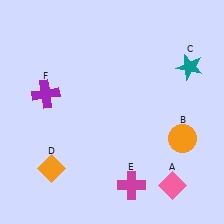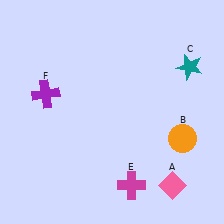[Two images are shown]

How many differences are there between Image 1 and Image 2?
There is 1 difference between the two images.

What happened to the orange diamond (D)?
The orange diamond (D) was removed in Image 2. It was in the bottom-left area of Image 1.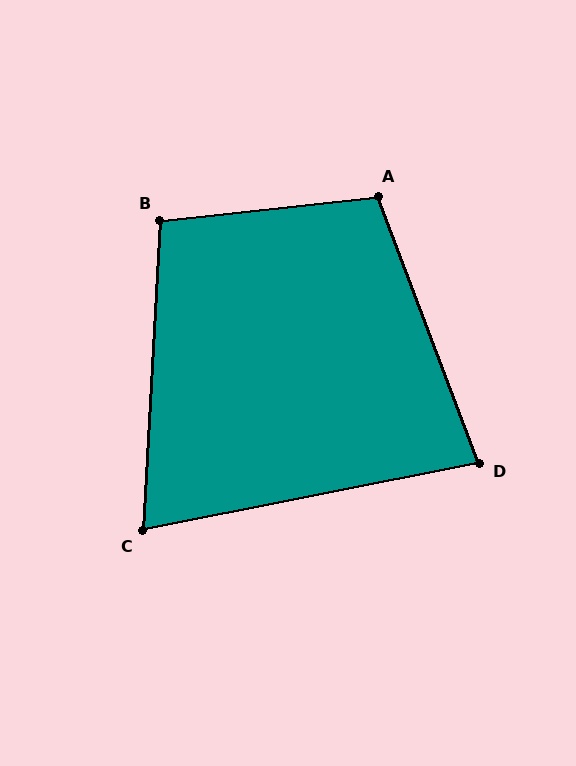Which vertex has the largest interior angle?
A, at approximately 104 degrees.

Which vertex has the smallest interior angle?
C, at approximately 76 degrees.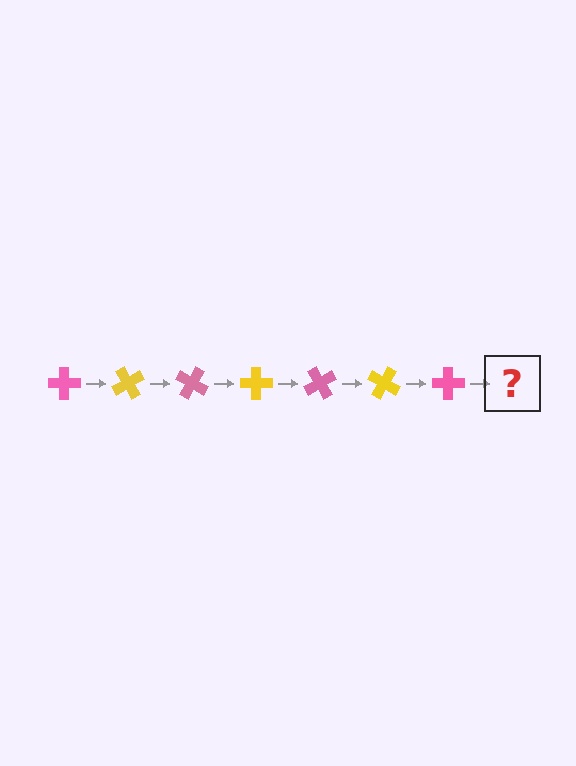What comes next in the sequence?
The next element should be a yellow cross, rotated 420 degrees from the start.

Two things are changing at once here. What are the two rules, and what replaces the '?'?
The two rules are that it rotates 60 degrees each step and the color cycles through pink and yellow. The '?' should be a yellow cross, rotated 420 degrees from the start.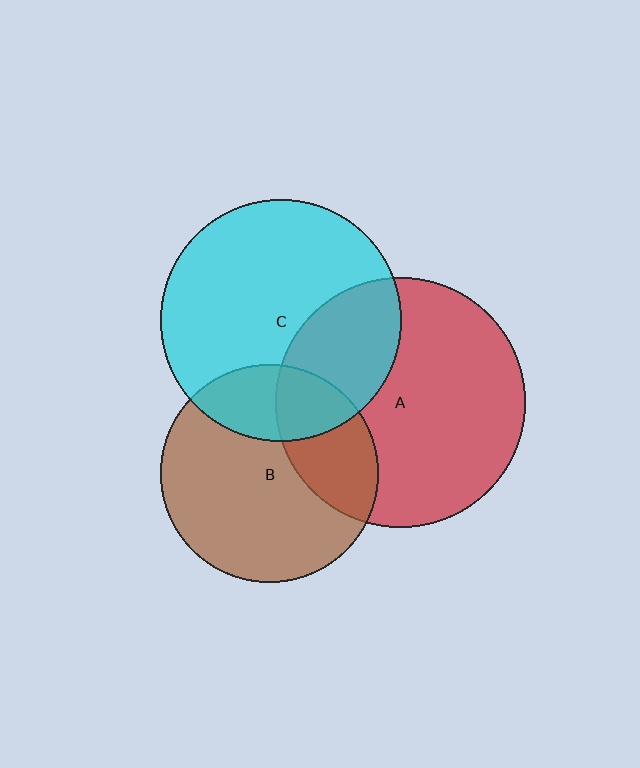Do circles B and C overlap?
Yes.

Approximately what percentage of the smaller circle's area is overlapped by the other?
Approximately 25%.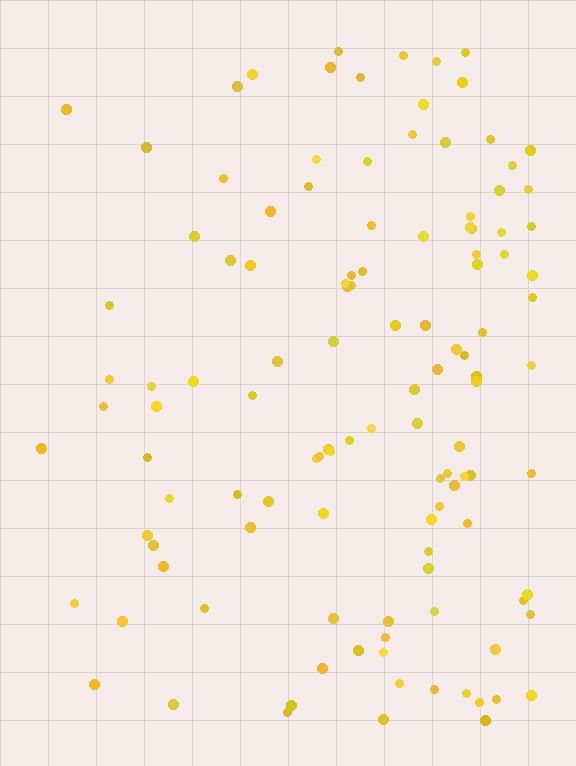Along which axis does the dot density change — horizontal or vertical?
Horizontal.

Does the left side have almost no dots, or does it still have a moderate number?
Still a moderate number, just noticeably fewer than the right.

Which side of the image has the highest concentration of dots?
The right.